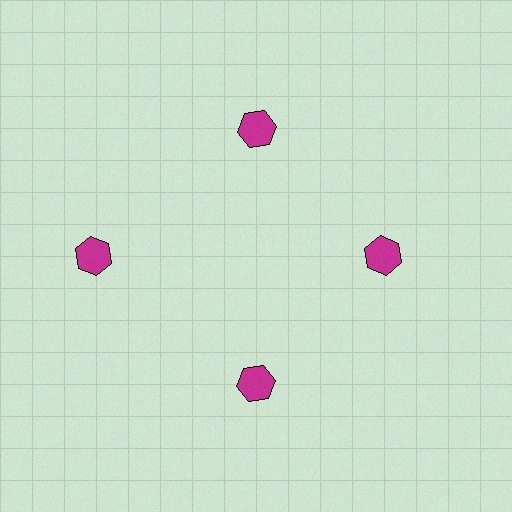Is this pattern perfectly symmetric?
No. The 4 magenta hexagons are arranged in a ring, but one element near the 9 o'clock position is pushed outward from the center, breaking the 4-fold rotational symmetry.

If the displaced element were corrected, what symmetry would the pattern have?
It would have 4-fold rotational symmetry — the pattern would map onto itself every 90 degrees.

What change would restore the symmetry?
The symmetry would be restored by moving it inward, back onto the ring so that all 4 hexagons sit at equal angles and equal distance from the center.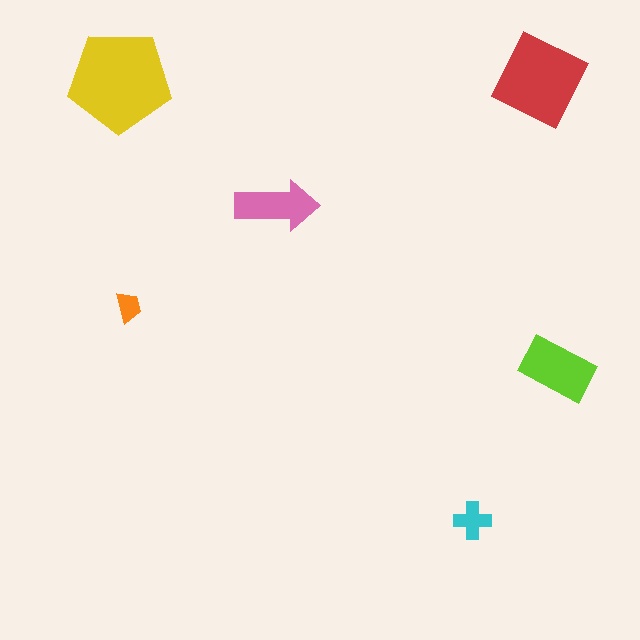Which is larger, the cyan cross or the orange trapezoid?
The cyan cross.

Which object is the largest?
The yellow pentagon.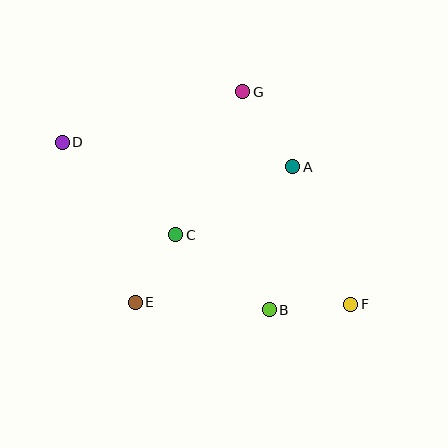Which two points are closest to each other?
Points C and E are closest to each other.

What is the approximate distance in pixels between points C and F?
The distance between C and F is approximately 188 pixels.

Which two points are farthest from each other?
Points D and F are farthest from each other.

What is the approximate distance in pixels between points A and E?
The distance between A and E is approximately 208 pixels.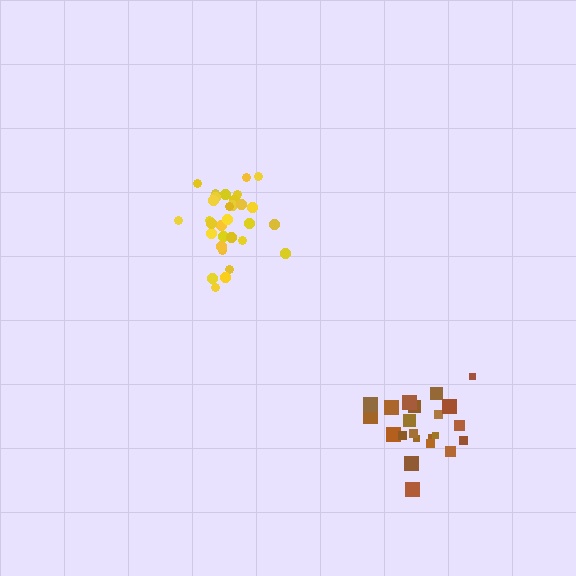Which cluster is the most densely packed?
Yellow.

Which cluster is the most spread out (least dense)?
Brown.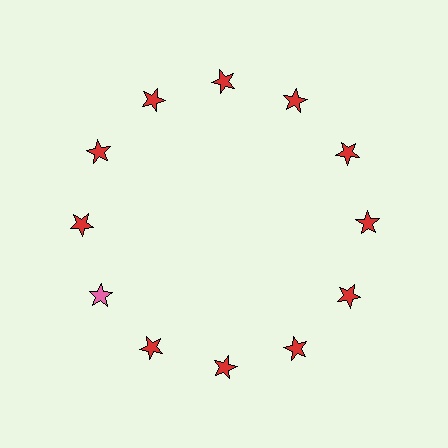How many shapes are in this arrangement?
There are 12 shapes arranged in a ring pattern.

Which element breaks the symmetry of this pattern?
The pink star at roughly the 8 o'clock position breaks the symmetry. All other shapes are red stars.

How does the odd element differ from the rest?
It has a different color: pink instead of red.